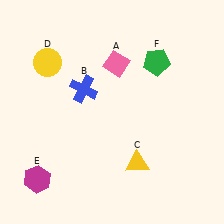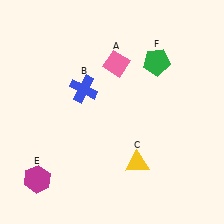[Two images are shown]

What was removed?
The yellow circle (D) was removed in Image 2.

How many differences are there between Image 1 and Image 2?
There is 1 difference between the two images.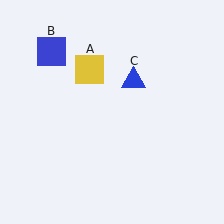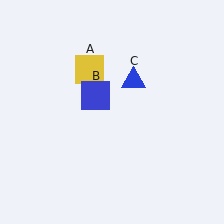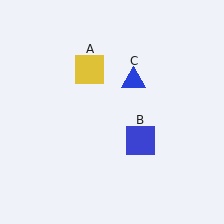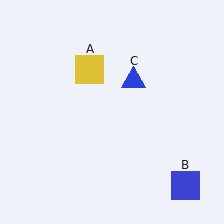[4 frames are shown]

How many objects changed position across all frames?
1 object changed position: blue square (object B).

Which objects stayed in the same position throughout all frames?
Yellow square (object A) and blue triangle (object C) remained stationary.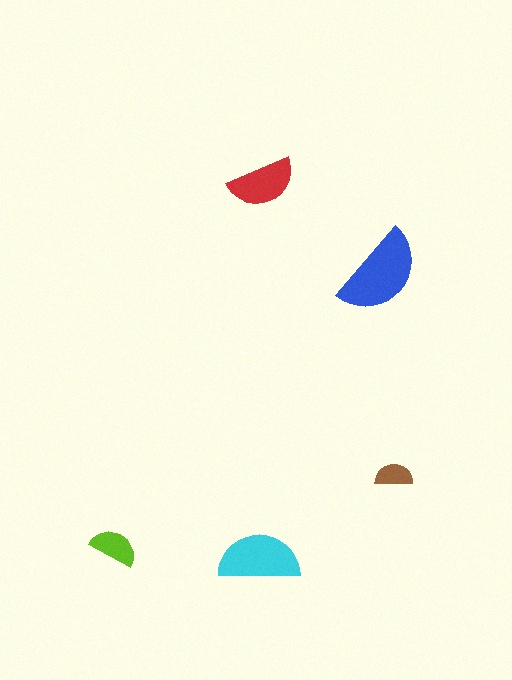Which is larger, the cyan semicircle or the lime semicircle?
The cyan one.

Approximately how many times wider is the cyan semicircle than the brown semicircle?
About 2 times wider.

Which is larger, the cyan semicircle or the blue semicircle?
The blue one.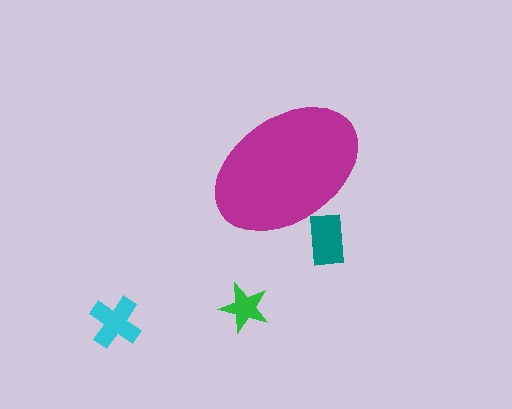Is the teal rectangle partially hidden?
Yes, the teal rectangle is partially hidden behind the magenta ellipse.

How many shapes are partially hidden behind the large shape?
1 shape is partially hidden.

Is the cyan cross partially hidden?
No, the cyan cross is fully visible.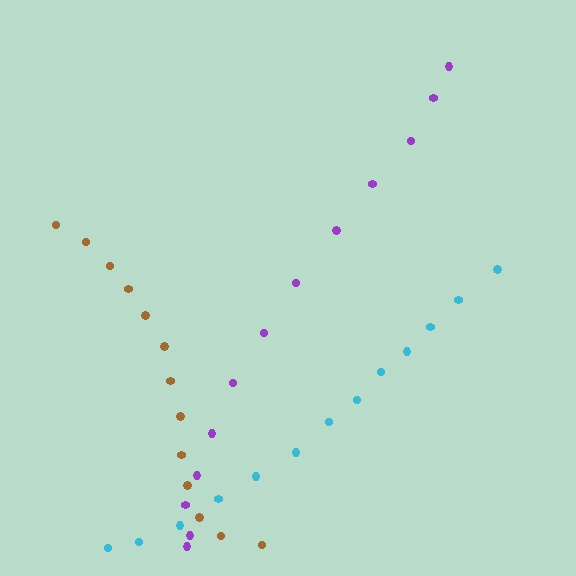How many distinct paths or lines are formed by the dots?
There are 3 distinct paths.